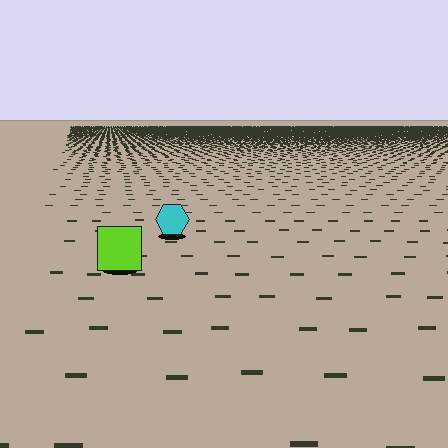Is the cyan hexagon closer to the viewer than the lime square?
No. The lime square is closer — you can tell from the texture gradient: the ground texture is coarser near it.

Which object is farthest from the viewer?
The cyan hexagon is farthest from the viewer. It appears smaller and the ground texture around it is denser.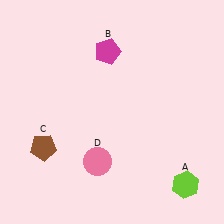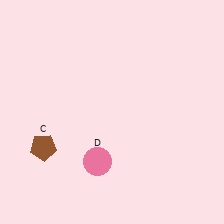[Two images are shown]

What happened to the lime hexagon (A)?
The lime hexagon (A) was removed in Image 2. It was in the bottom-right area of Image 1.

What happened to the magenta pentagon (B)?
The magenta pentagon (B) was removed in Image 2. It was in the top-left area of Image 1.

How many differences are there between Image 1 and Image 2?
There are 2 differences between the two images.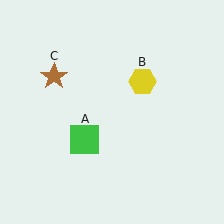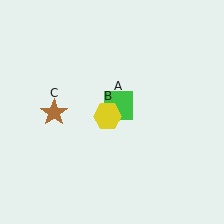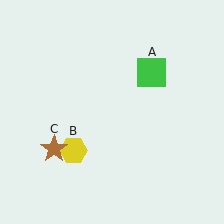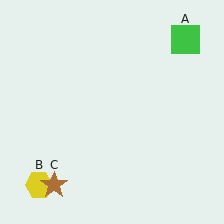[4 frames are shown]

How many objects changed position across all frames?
3 objects changed position: green square (object A), yellow hexagon (object B), brown star (object C).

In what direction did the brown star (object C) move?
The brown star (object C) moved down.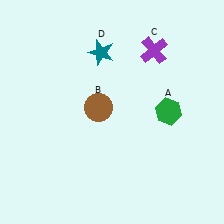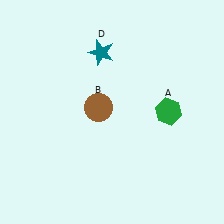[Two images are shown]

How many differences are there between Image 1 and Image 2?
There is 1 difference between the two images.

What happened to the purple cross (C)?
The purple cross (C) was removed in Image 2. It was in the top-right area of Image 1.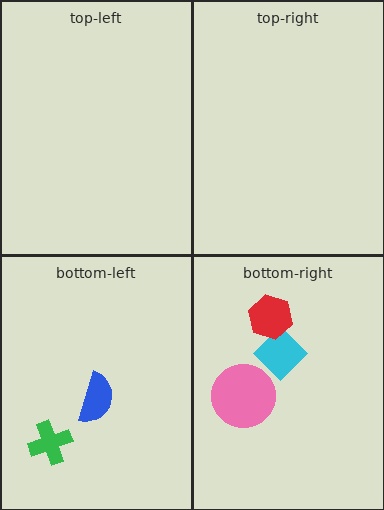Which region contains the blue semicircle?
The bottom-left region.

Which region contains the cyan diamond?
The bottom-right region.